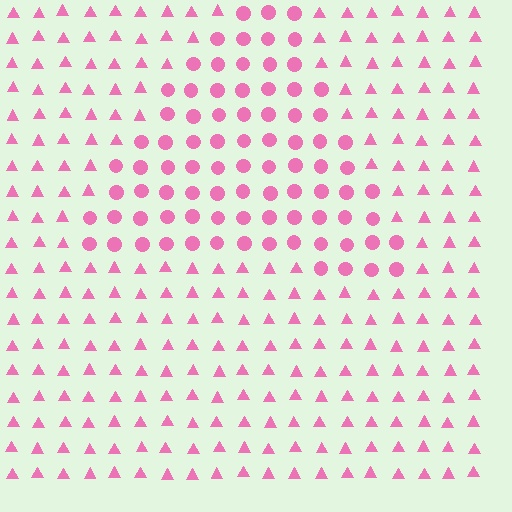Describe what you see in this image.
The image is filled with small pink elements arranged in a uniform grid. A triangle-shaped region contains circles, while the surrounding area contains triangles. The boundary is defined purely by the change in element shape.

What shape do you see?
I see a triangle.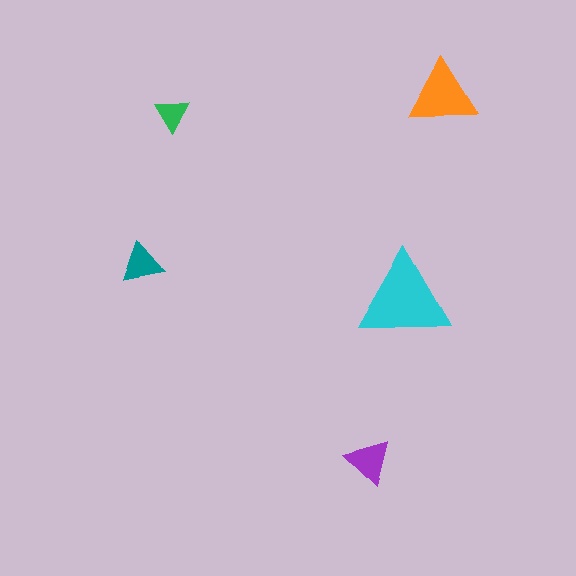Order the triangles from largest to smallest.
the cyan one, the orange one, the purple one, the teal one, the green one.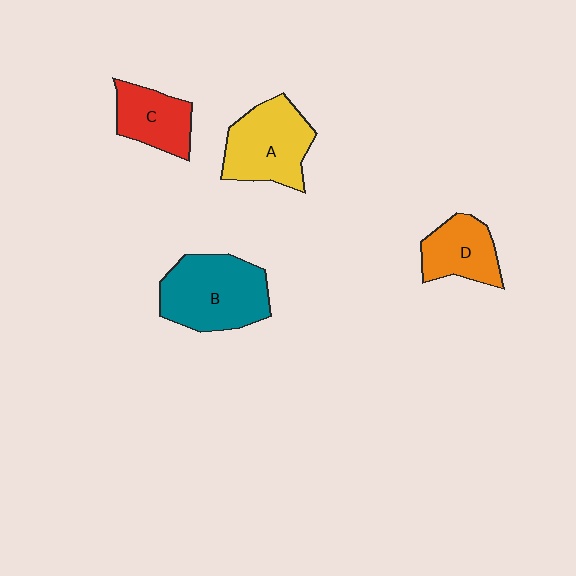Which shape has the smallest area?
Shape C (red).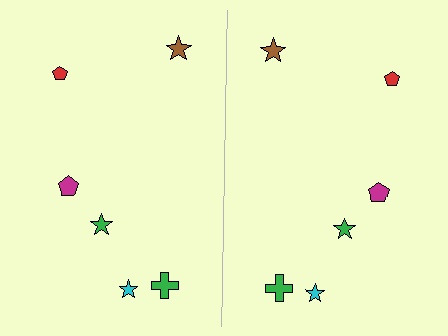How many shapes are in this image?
There are 12 shapes in this image.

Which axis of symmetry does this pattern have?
The pattern has a vertical axis of symmetry running through the center of the image.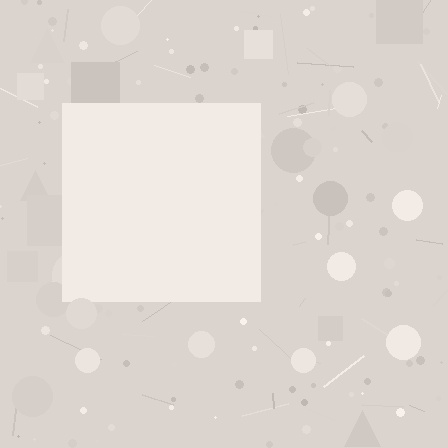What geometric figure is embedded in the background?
A square is embedded in the background.